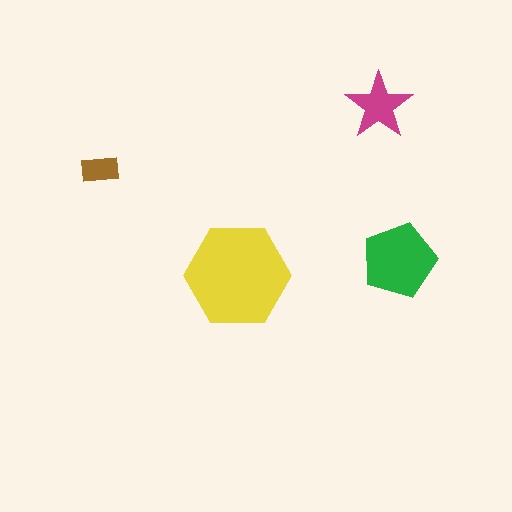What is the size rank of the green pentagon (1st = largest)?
2nd.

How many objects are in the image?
There are 4 objects in the image.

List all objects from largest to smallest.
The yellow hexagon, the green pentagon, the magenta star, the brown rectangle.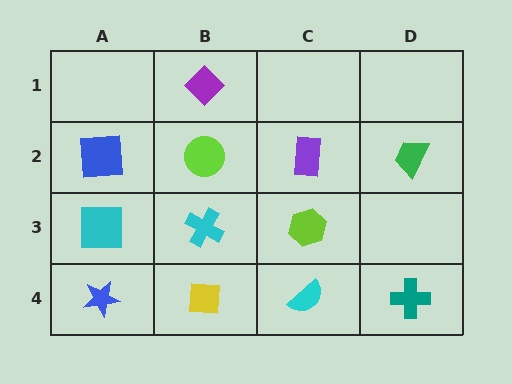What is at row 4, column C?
A cyan semicircle.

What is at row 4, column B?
A yellow square.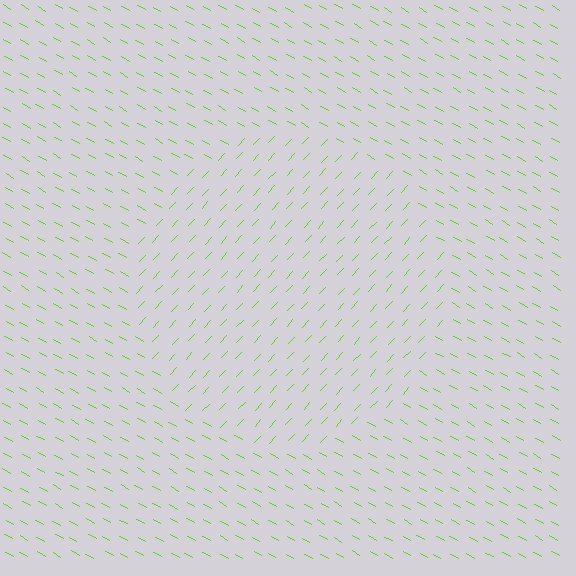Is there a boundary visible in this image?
Yes, there is a texture boundary formed by a change in line orientation.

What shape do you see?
I see a circle.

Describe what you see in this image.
The image is filled with small lime line segments. A circle region in the image has lines oriented differently from the surrounding lines, creating a visible texture boundary.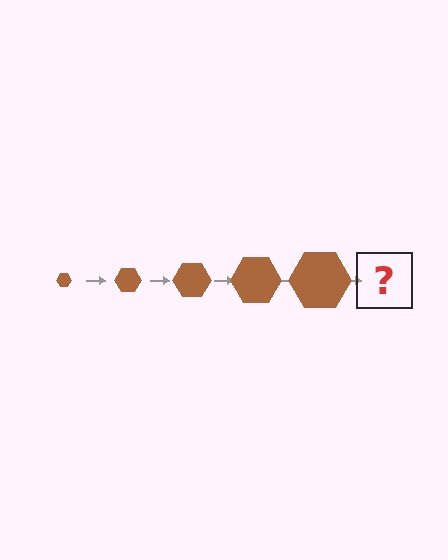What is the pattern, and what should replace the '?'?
The pattern is that the hexagon gets progressively larger each step. The '?' should be a brown hexagon, larger than the previous one.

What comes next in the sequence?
The next element should be a brown hexagon, larger than the previous one.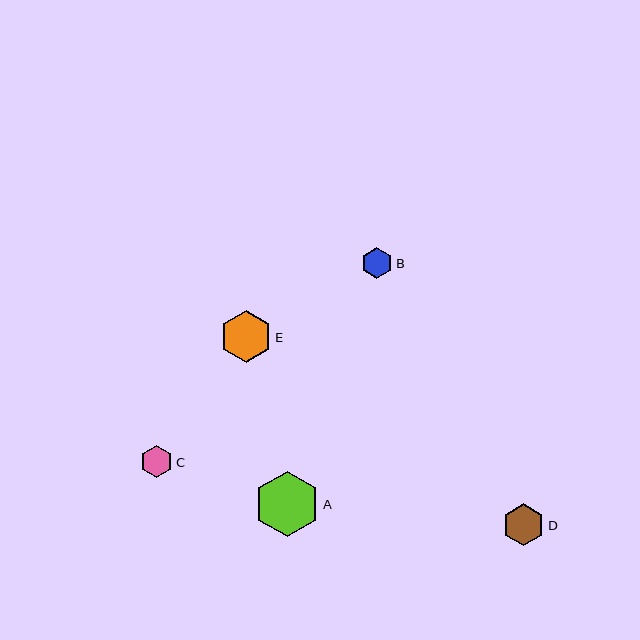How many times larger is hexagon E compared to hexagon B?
Hexagon E is approximately 1.6 times the size of hexagon B.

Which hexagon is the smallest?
Hexagon B is the smallest with a size of approximately 32 pixels.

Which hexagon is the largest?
Hexagon A is the largest with a size of approximately 65 pixels.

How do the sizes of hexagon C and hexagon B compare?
Hexagon C and hexagon B are approximately the same size.